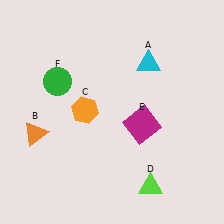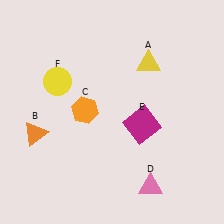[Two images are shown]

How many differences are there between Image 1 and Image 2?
There are 3 differences between the two images.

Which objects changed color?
A changed from cyan to yellow. D changed from lime to pink. F changed from green to yellow.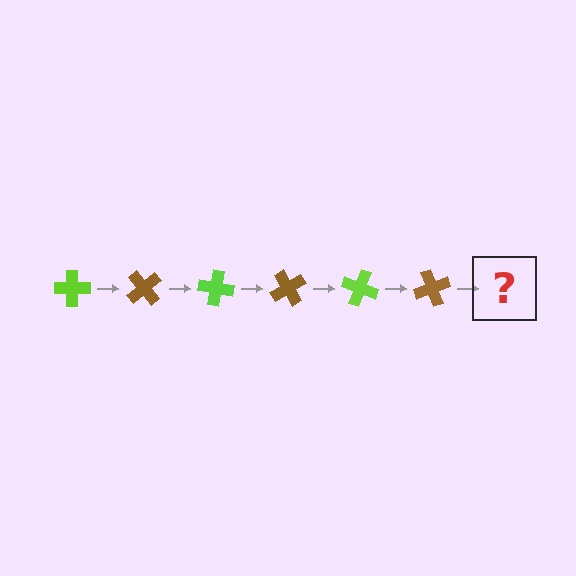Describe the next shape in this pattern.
It should be a lime cross, rotated 300 degrees from the start.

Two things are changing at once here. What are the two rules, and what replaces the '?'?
The two rules are that it rotates 50 degrees each step and the color cycles through lime and brown. The '?' should be a lime cross, rotated 300 degrees from the start.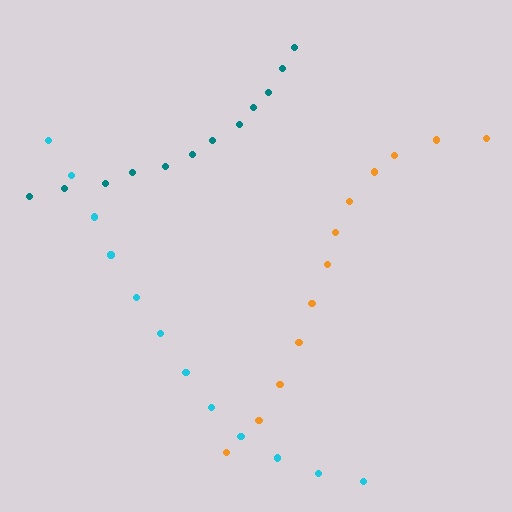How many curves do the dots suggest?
There are 3 distinct paths.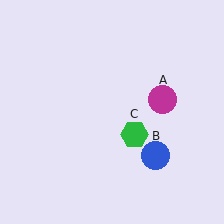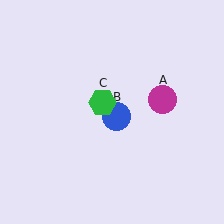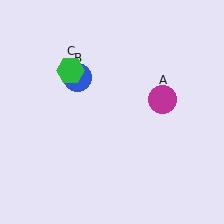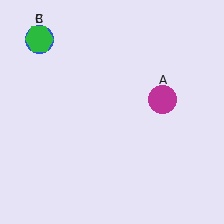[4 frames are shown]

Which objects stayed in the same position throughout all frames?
Magenta circle (object A) remained stationary.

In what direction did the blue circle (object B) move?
The blue circle (object B) moved up and to the left.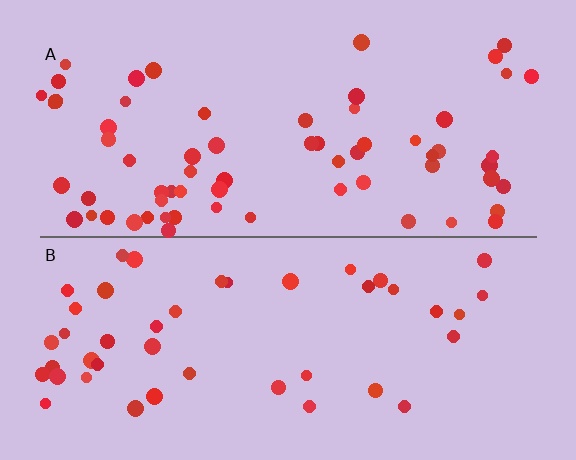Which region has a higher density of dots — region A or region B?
A (the top).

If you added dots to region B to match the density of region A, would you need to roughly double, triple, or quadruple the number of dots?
Approximately double.